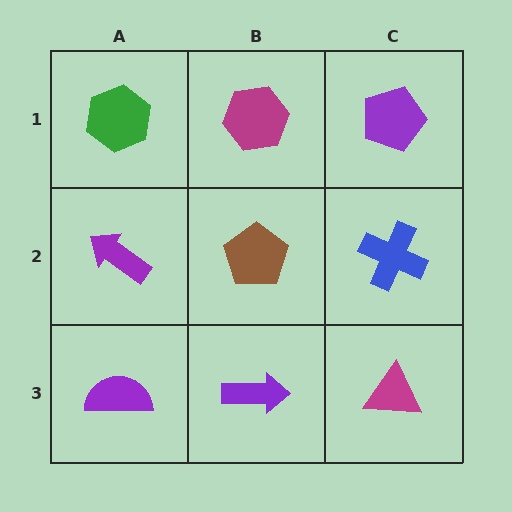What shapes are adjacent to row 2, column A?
A green hexagon (row 1, column A), a purple semicircle (row 3, column A), a brown pentagon (row 2, column B).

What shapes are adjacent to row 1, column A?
A purple arrow (row 2, column A), a magenta hexagon (row 1, column B).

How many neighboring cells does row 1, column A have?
2.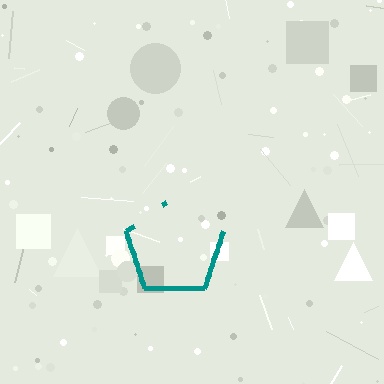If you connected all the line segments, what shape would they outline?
They would outline a pentagon.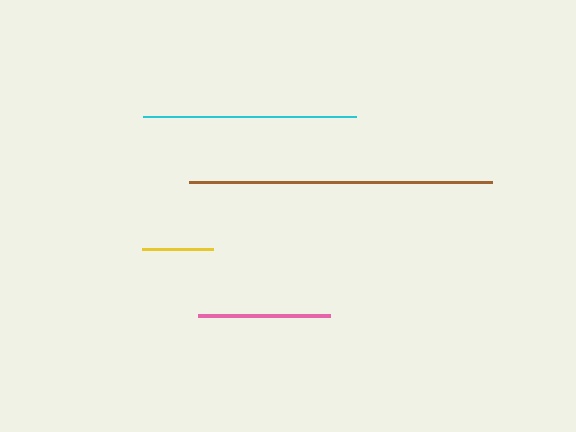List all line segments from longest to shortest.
From longest to shortest: brown, cyan, pink, yellow.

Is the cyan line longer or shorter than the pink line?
The cyan line is longer than the pink line.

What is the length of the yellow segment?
The yellow segment is approximately 70 pixels long.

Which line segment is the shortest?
The yellow line is the shortest at approximately 70 pixels.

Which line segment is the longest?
The brown line is the longest at approximately 304 pixels.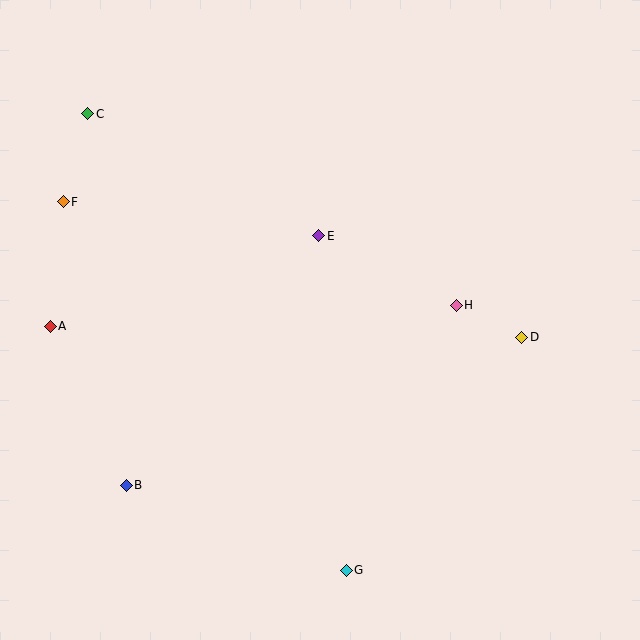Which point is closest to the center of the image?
Point E at (319, 236) is closest to the center.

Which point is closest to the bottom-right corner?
Point G is closest to the bottom-right corner.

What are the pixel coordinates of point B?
Point B is at (126, 485).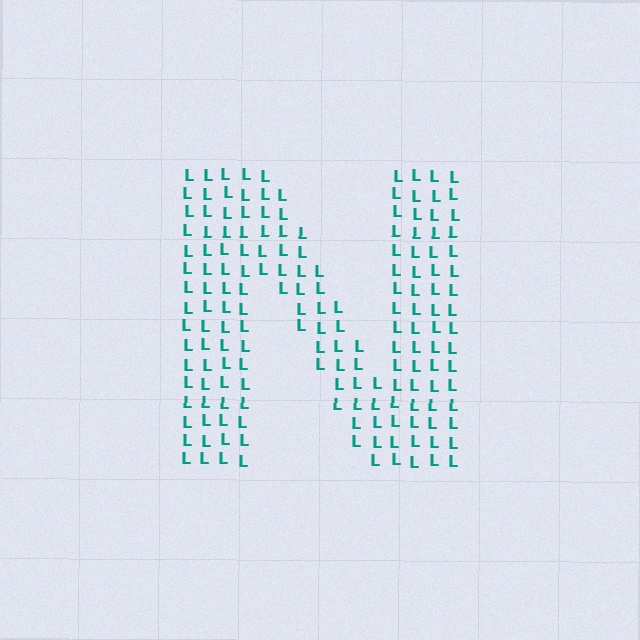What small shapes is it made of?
It is made of small letter L's.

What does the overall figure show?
The overall figure shows the letter N.